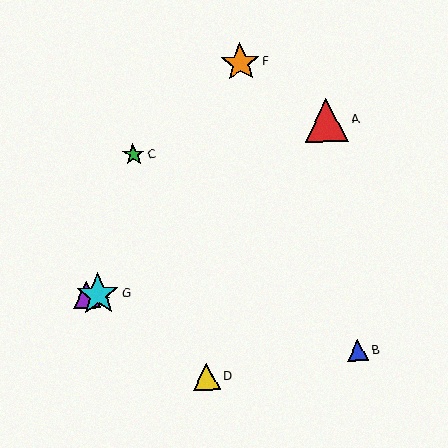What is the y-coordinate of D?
Object D is at y≈377.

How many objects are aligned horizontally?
2 objects (E, G) are aligned horizontally.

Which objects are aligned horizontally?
Objects E, G are aligned horizontally.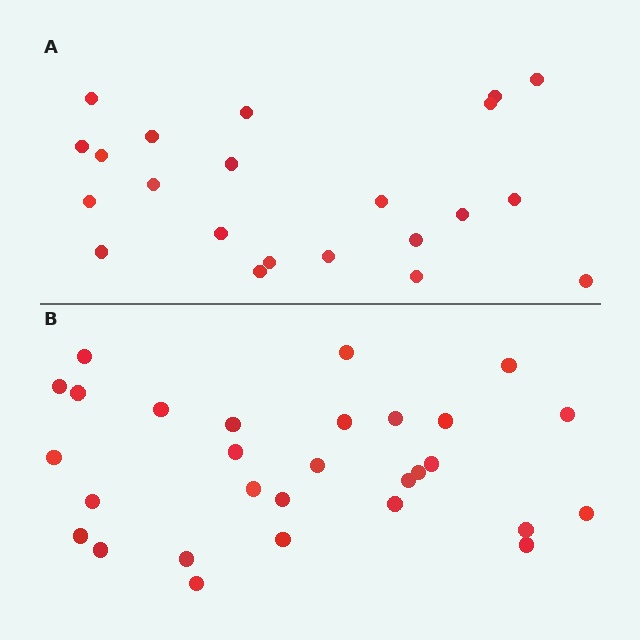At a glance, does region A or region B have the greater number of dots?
Region B (the bottom region) has more dots.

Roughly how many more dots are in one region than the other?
Region B has roughly 8 or so more dots than region A.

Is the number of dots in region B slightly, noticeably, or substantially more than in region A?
Region B has noticeably more, but not dramatically so. The ratio is roughly 1.3 to 1.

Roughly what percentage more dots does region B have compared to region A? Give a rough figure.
About 30% more.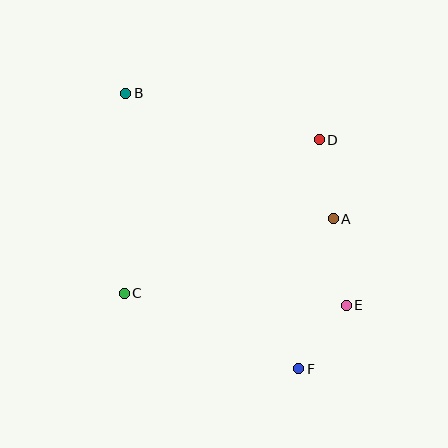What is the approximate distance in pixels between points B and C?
The distance between B and C is approximately 200 pixels.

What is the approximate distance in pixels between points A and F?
The distance between A and F is approximately 154 pixels.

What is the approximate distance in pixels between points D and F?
The distance between D and F is approximately 230 pixels.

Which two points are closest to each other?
Points E and F are closest to each other.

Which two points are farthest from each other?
Points B and F are farthest from each other.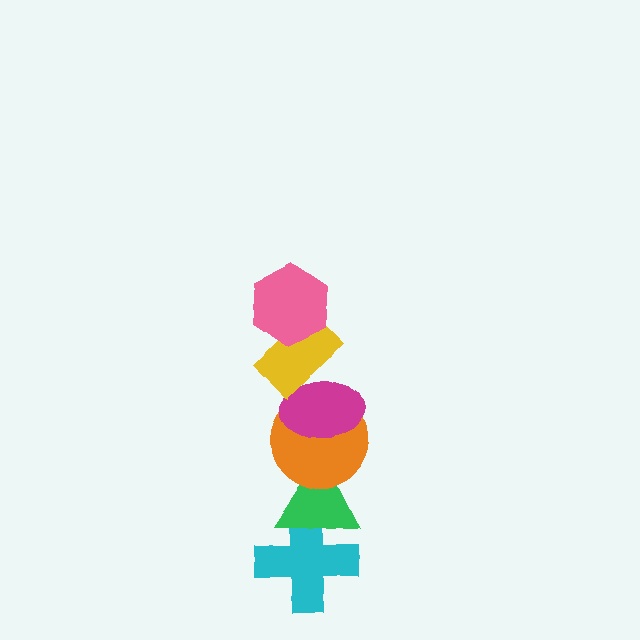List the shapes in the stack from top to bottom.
From top to bottom: the pink hexagon, the yellow rectangle, the magenta ellipse, the orange circle, the green triangle, the cyan cross.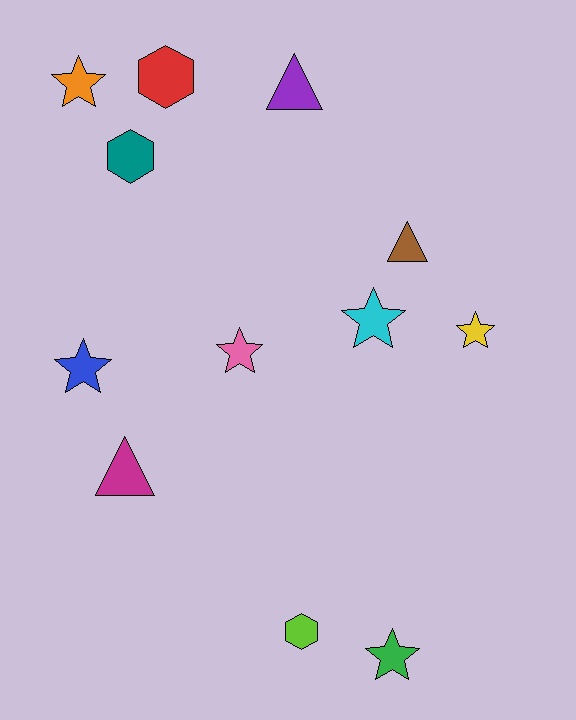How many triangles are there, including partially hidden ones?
There are 3 triangles.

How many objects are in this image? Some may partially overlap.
There are 12 objects.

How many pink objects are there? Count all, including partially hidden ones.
There is 1 pink object.